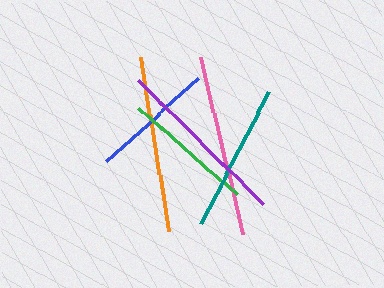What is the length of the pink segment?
The pink segment is approximately 183 pixels long.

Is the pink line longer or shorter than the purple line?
The pink line is longer than the purple line.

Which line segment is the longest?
The pink line is the longest at approximately 183 pixels.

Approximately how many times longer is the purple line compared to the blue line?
The purple line is approximately 1.4 times the length of the blue line.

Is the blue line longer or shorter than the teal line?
The teal line is longer than the blue line.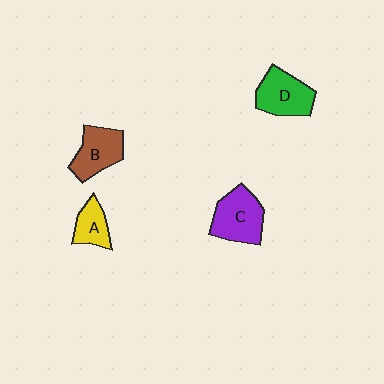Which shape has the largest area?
Shape C (purple).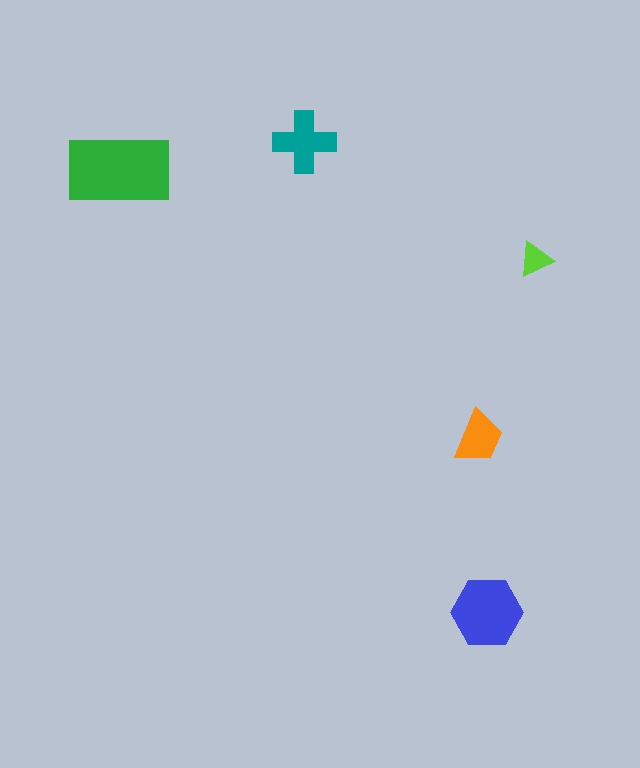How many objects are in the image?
There are 5 objects in the image.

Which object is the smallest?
The lime triangle.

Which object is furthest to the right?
The lime triangle is rightmost.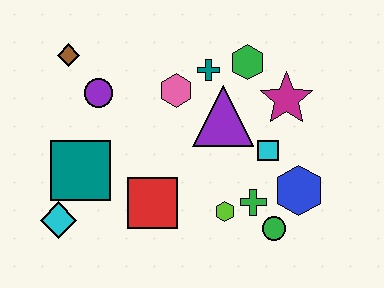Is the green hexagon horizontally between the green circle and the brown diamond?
Yes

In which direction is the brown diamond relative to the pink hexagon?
The brown diamond is to the left of the pink hexagon.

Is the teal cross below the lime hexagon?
No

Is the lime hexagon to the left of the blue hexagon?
Yes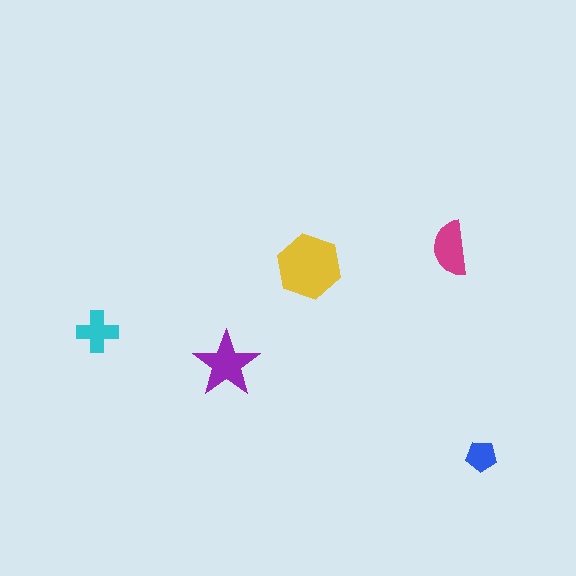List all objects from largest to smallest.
The yellow hexagon, the purple star, the magenta semicircle, the cyan cross, the blue pentagon.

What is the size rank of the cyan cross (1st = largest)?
4th.